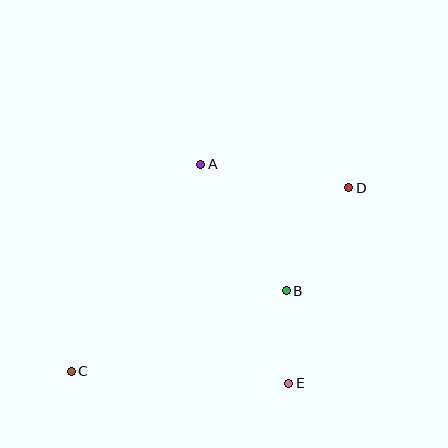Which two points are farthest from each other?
Points C and D are farthest from each other.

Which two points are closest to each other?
Points B and E are closest to each other.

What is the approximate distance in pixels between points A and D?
The distance between A and D is approximately 150 pixels.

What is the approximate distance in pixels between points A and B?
The distance between A and B is approximately 153 pixels.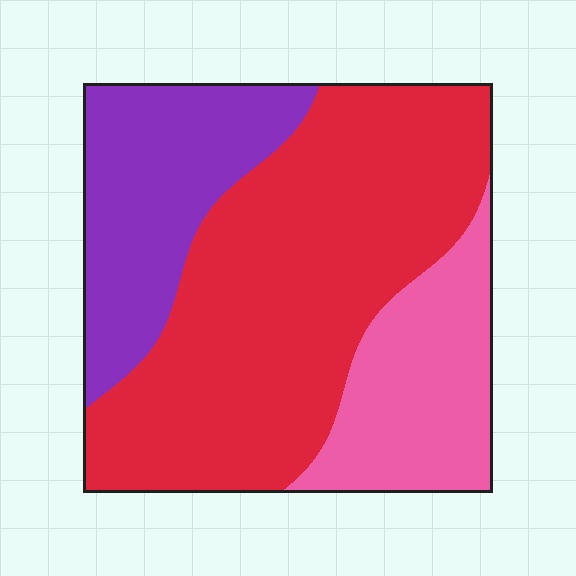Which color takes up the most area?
Red, at roughly 55%.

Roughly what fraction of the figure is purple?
Purple covers around 25% of the figure.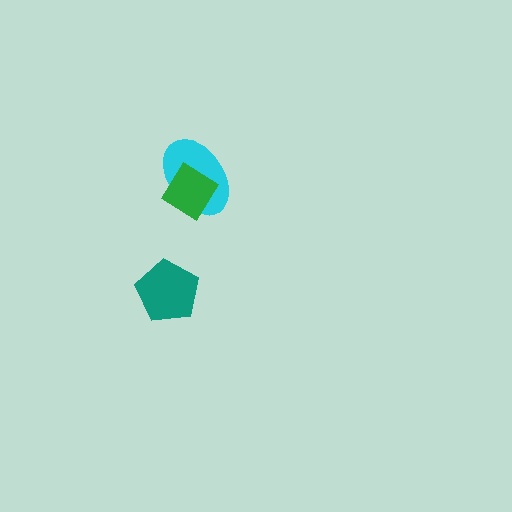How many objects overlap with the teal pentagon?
0 objects overlap with the teal pentagon.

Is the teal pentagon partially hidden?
No, no other shape covers it.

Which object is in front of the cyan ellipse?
The green diamond is in front of the cyan ellipse.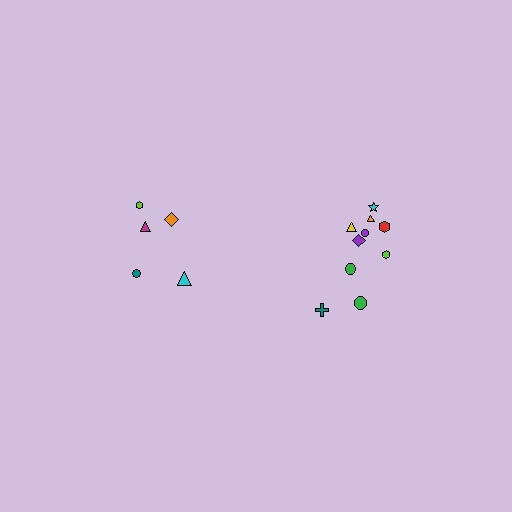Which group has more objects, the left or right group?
The right group.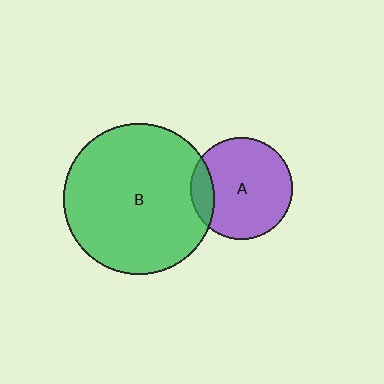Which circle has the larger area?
Circle B (green).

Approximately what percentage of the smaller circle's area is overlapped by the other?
Approximately 15%.